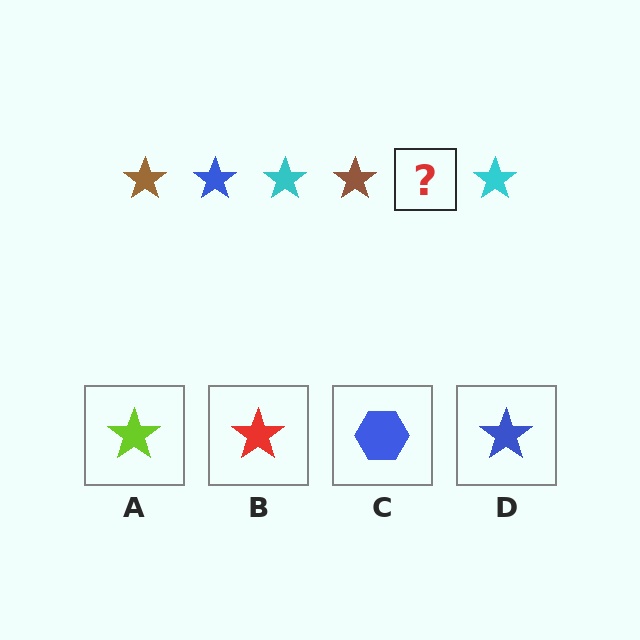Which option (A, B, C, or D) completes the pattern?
D.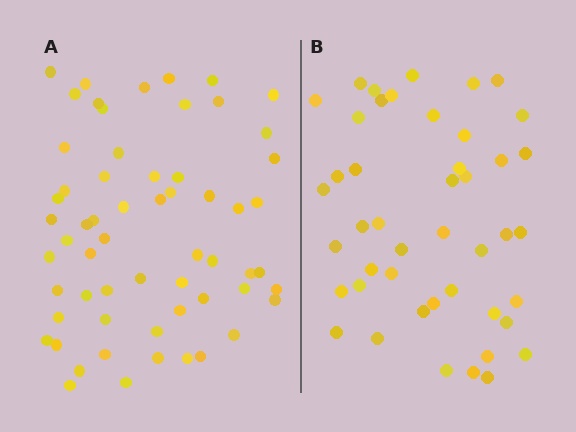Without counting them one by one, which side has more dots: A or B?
Region A (the left region) has more dots.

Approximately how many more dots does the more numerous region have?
Region A has approximately 15 more dots than region B.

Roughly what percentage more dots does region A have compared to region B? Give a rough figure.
About 35% more.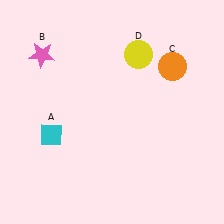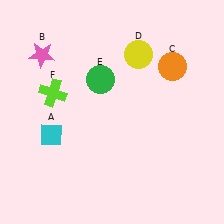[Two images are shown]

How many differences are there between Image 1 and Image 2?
There are 2 differences between the two images.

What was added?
A green circle (E), a lime cross (F) were added in Image 2.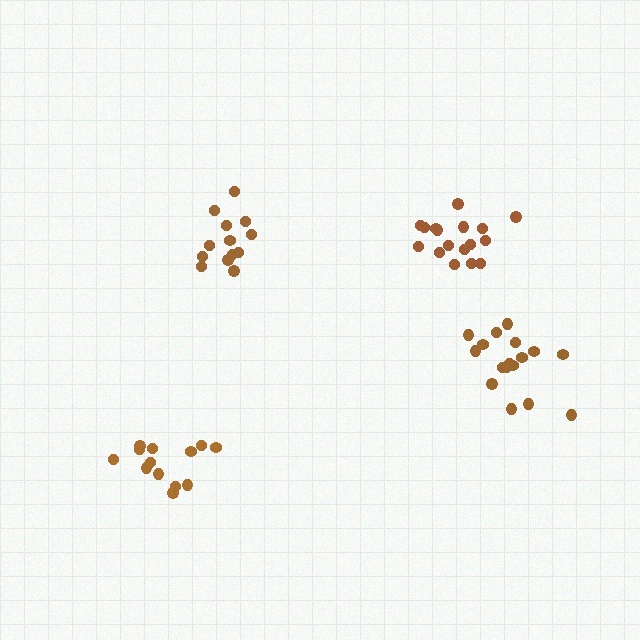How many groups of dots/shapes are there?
There are 4 groups.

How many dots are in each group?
Group 1: 17 dots, Group 2: 13 dots, Group 3: 13 dots, Group 4: 17 dots (60 total).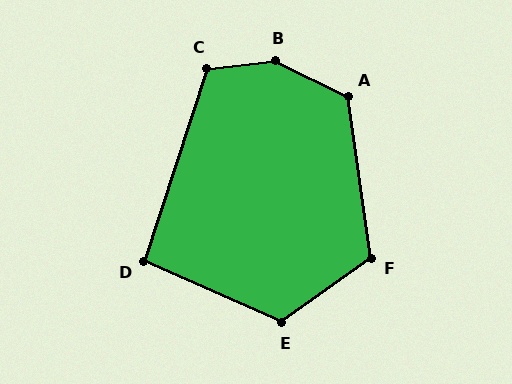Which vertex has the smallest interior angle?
D, at approximately 95 degrees.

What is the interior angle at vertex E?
Approximately 121 degrees (obtuse).